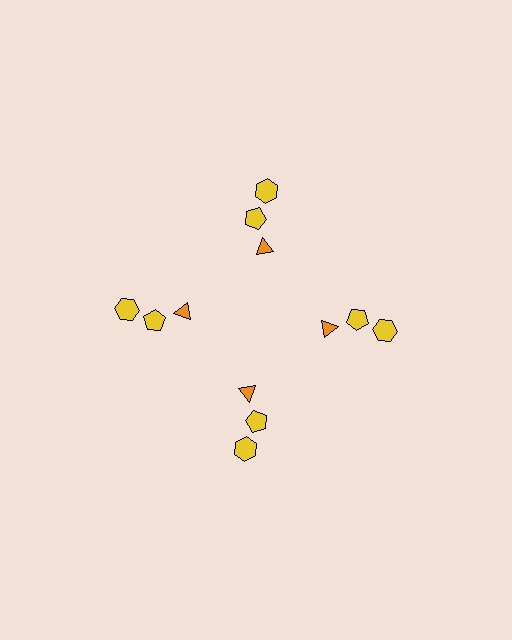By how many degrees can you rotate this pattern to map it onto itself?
The pattern maps onto itself every 90 degrees of rotation.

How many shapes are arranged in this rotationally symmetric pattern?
There are 12 shapes, arranged in 4 groups of 3.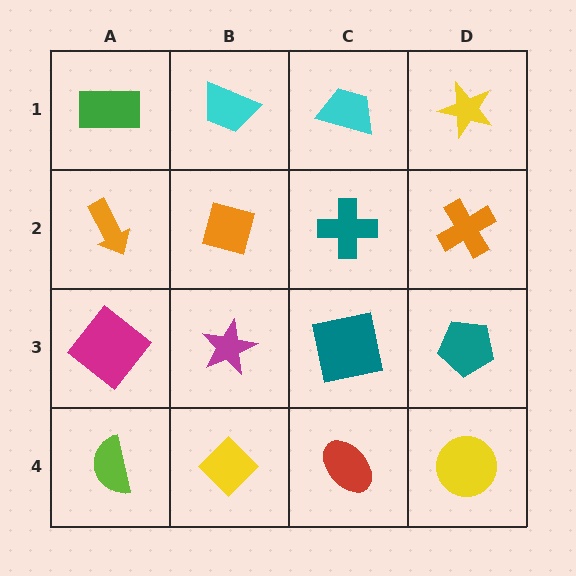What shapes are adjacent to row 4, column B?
A magenta star (row 3, column B), a lime semicircle (row 4, column A), a red ellipse (row 4, column C).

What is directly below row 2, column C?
A teal square.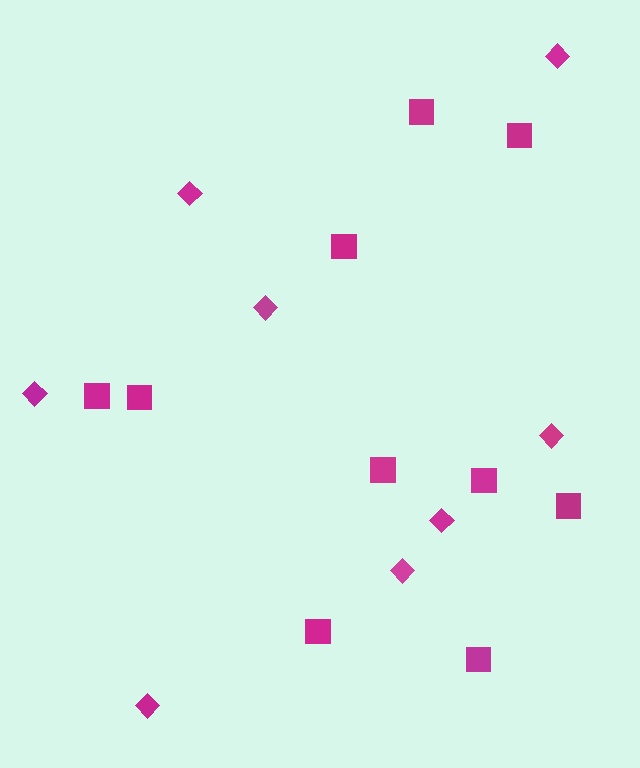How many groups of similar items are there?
There are 2 groups: one group of squares (10) and one group of diamonds (8).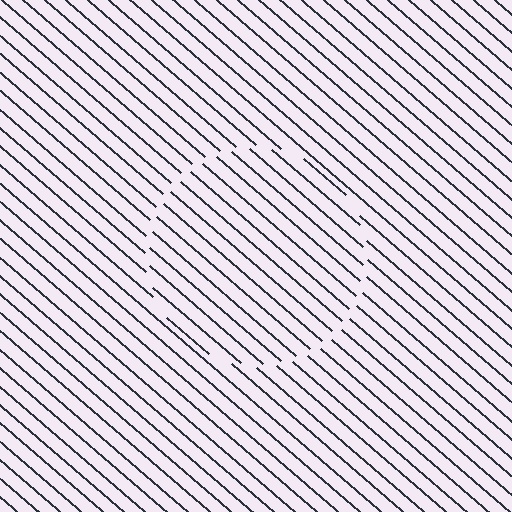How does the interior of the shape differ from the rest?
The interior of the shape contains the same grating, shifted by half a period — the contour is defined by the phase discontinuity where line-ends from the inner and outer gratings abut.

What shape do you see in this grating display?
An illusory circle. The interior of the shape contains the same grating, shifted by half a period — the contour is defined by the phase discontinuity where line-ends from the inner and outer gratings abut.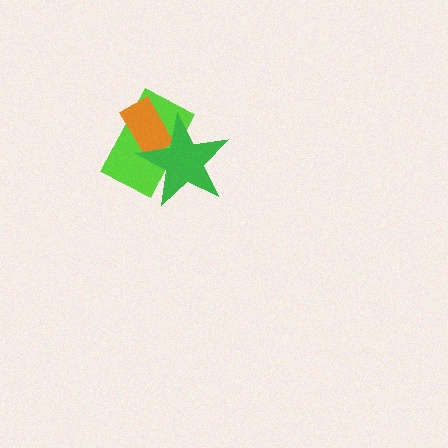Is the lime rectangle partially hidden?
Yes, it is partially covered by another shape.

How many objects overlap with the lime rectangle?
2 objects overlap with the lime rectangle.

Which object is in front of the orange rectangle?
The green star is in front of the orange rectangle.